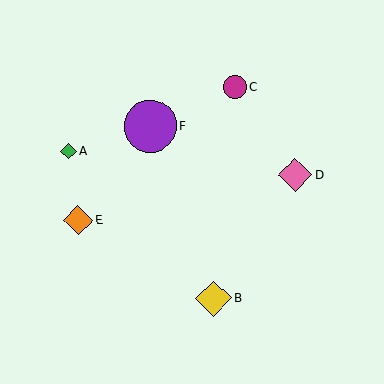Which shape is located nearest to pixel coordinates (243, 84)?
The magenta circle (labeled C) at (235, 87) is nearest to that location.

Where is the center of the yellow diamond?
The center of the yellow diamond is at (213, 299).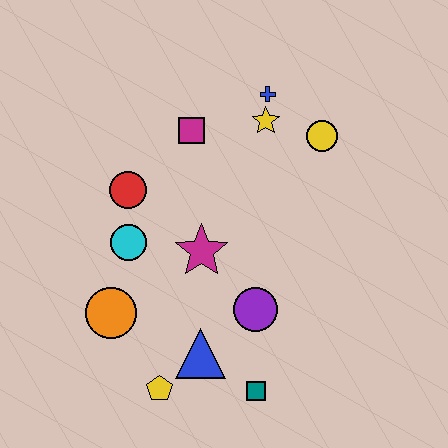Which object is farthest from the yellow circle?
The yellow pentagon is farthest from the yellow circle.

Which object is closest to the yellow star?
The blue cross is closest to the yellow star.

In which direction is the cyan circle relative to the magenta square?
The cyan circle is below the magenta square.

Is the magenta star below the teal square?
No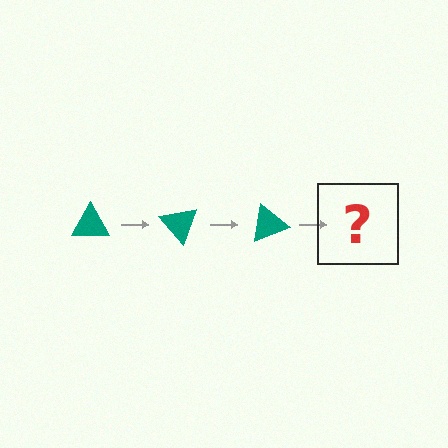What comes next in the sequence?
The next element should be a teal triangle rotated 150 degrees.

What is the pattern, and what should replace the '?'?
The pattern is that the triangle rotates 50 degrees each step. The '?' should be a teal triangle rotated 150 degrees.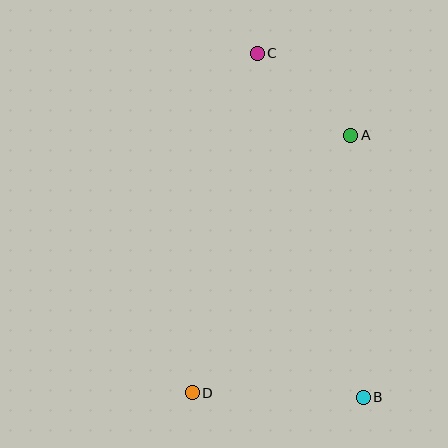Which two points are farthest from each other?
Points B and C are farthest from each other.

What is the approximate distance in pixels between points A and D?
The distance between A and D is approximately 302 pixels.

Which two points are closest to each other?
Points A and C are closest to each other.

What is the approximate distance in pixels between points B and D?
The distance between B and D is approximately 171 pixels.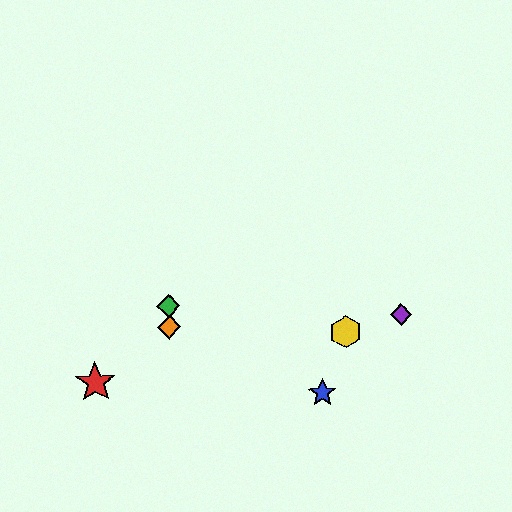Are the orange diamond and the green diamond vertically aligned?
Yes, both are at x≈169.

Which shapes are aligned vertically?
The green diamond, the orange diamond are aligned vertically.